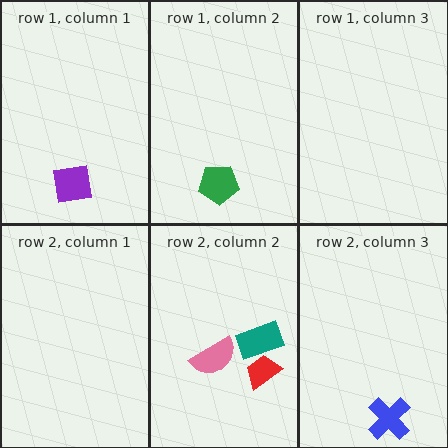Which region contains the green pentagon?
The row 1, column 2 region.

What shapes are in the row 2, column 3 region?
The blue cross.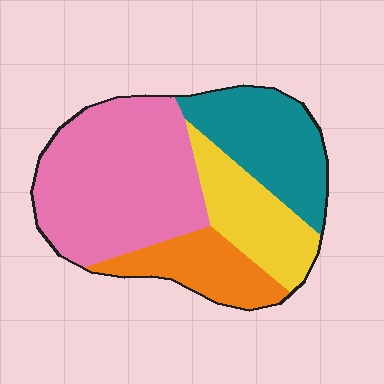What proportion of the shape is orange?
Orange covers 15% of the shape.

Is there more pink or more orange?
Pink.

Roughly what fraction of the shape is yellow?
Yellow takes up less than a quarter of the shape.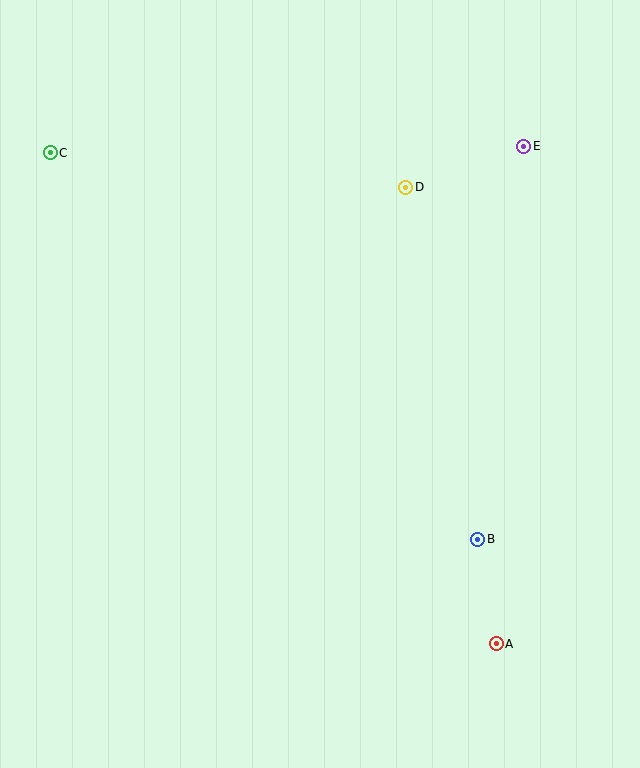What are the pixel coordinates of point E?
Point E is at (524, 146).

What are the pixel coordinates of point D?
Point D is at (406, 187).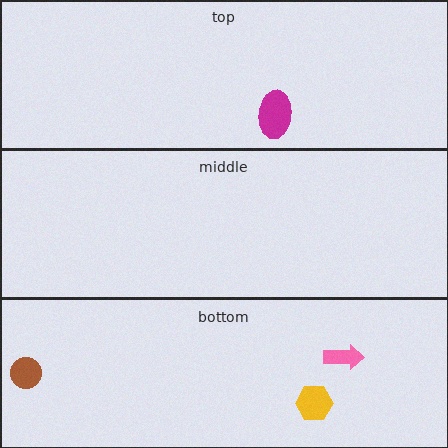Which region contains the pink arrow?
The bottom region.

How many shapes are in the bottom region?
3.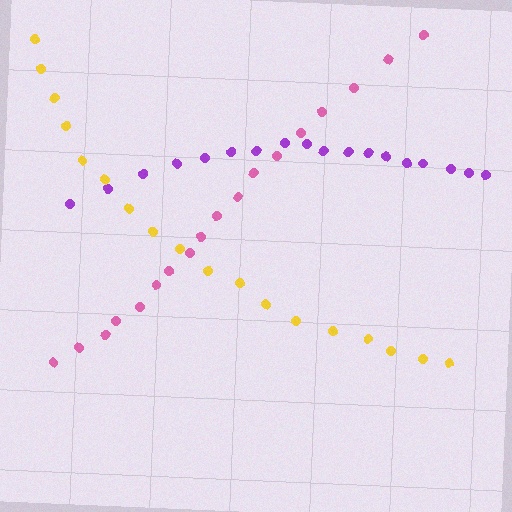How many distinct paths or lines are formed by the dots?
There are 3 distinct paths.